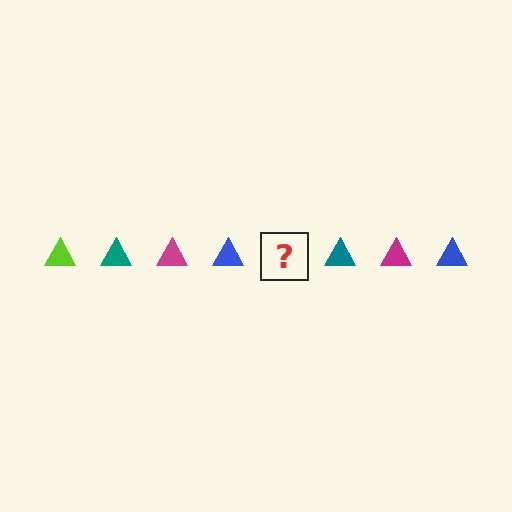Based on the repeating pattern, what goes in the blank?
The blank should be a lime triangle.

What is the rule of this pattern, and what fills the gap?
The rule is that the pattern cycles through lime, teal, magenta, blue triangles. The gap should be filled with a lime triangle.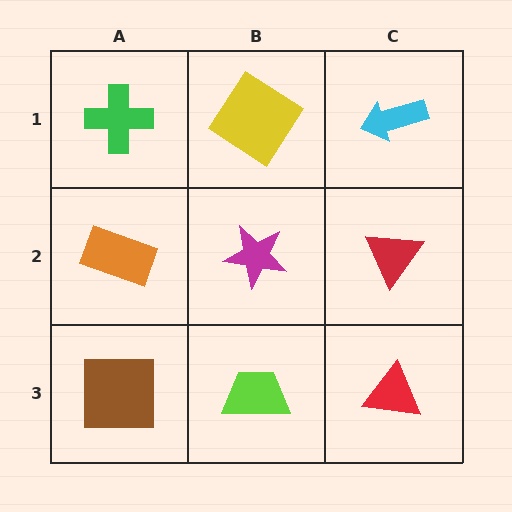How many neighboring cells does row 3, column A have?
2.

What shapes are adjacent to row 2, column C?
A cyan arrow (row 1, column C), a red triangle (row 3, column C), a magenta star (row 2, column B).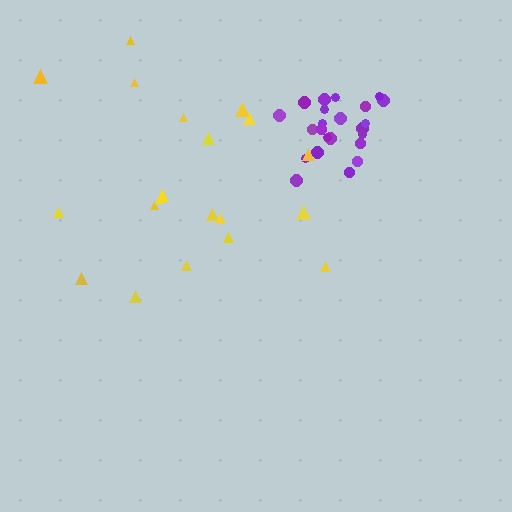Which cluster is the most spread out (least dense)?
Yellow.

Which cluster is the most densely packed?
Purple.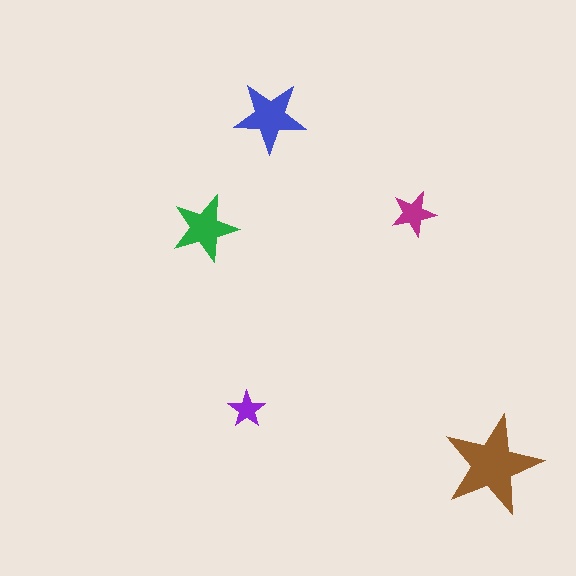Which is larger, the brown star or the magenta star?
The brown one.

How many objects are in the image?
There are 5 objects in the image.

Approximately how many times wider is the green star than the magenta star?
About 1.5 times wider.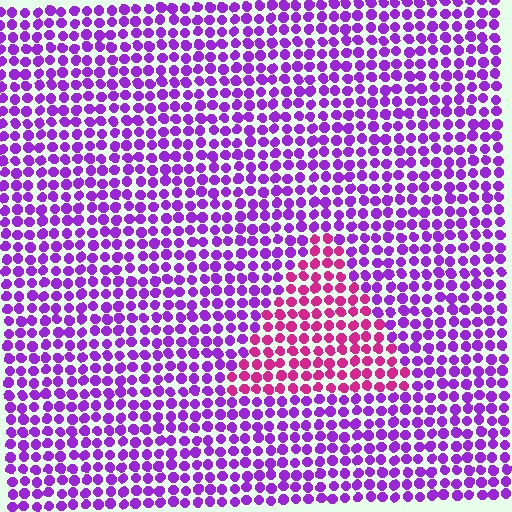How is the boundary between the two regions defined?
The boundary is defined purely by a slight shift in hue (about 44 degrees). Spacing, size, and orientation are identical on both sides.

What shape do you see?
I see a triangle.